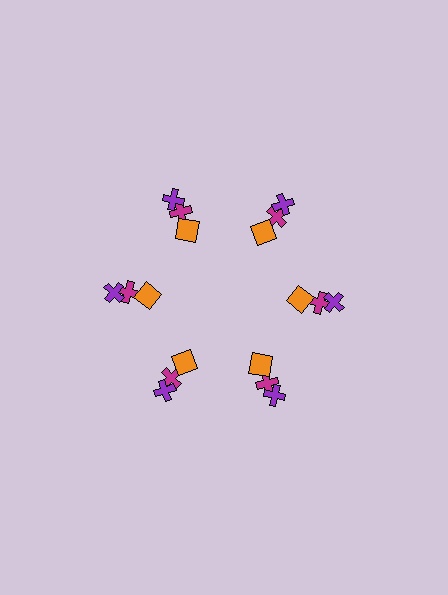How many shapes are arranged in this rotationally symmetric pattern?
There are 18 shapes, arranged in 6 groups of 3.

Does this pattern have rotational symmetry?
Yes, this pattern has 6-fold rotational symmetry. It looks the same after rotating 60 degrees around the center.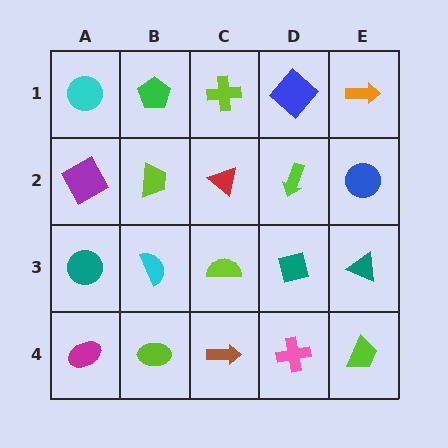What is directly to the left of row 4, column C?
A lime ellipse.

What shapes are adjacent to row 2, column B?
A green pentagon (row 1, column B), a cyan semicircle (row 3, column B), a purple square (row 2, column A), a red triangle (row 2, column C).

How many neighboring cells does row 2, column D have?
4.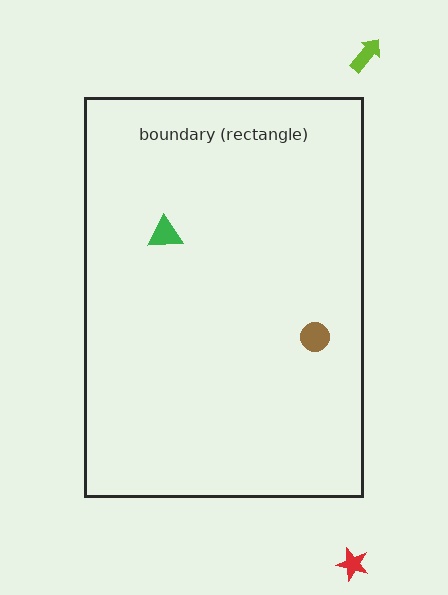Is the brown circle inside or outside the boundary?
Inside.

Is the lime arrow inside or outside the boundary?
Outside.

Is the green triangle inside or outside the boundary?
Inside.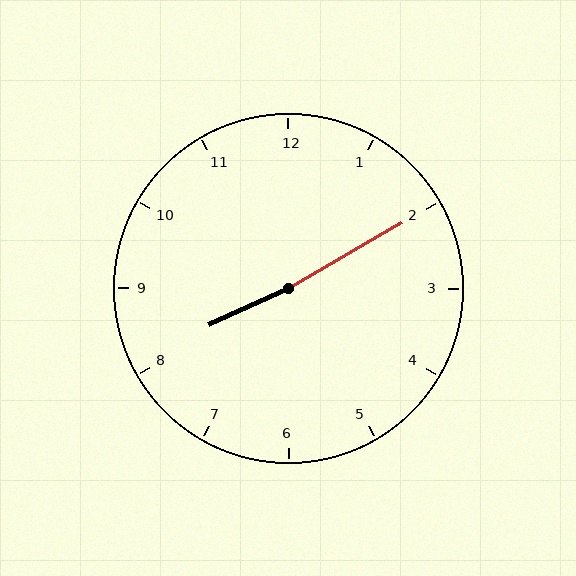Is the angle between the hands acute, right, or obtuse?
It is obtuse.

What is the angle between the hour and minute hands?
Approximately 175 degrees.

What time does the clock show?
8:10.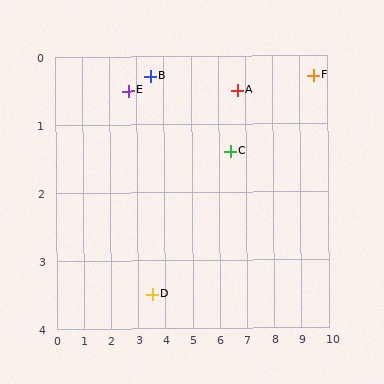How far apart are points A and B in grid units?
Points A and B are about 3.2 grid units apart.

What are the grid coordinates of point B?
Point B is at approximately (3.5, 0.3).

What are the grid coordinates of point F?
Point F is at approximately (9.5, 0.3).